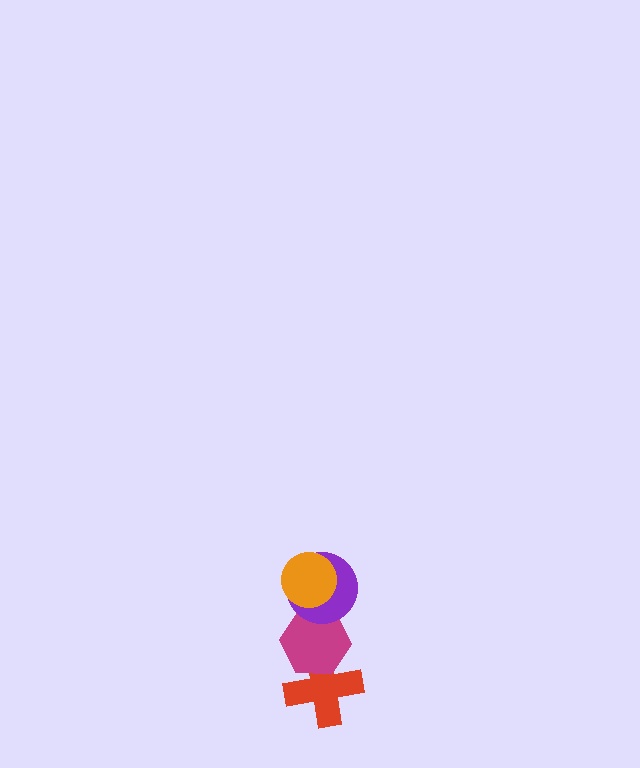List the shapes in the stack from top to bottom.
From top to bottom: the orange circle, the purple circle, the magenta hexagon, the red cross.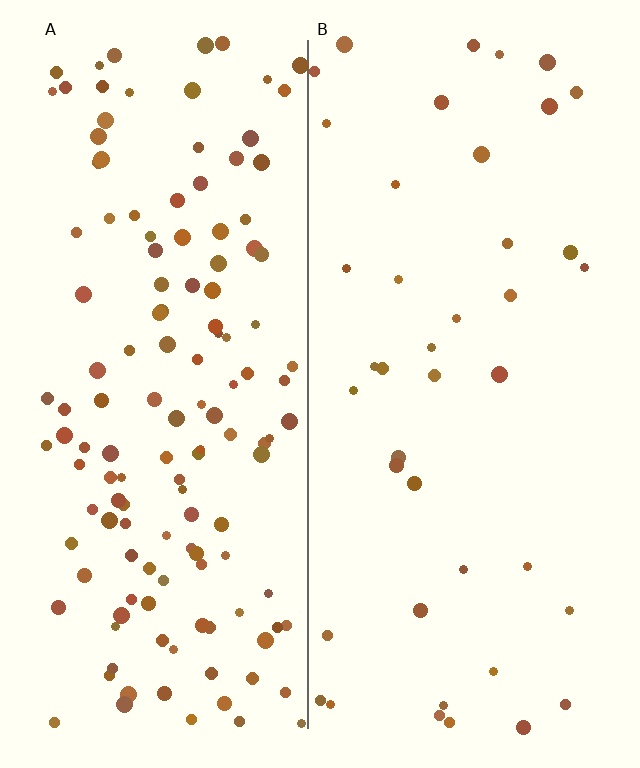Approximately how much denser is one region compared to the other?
Approximately 3.3× — region A over region B.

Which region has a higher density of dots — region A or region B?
A (the left).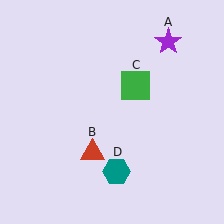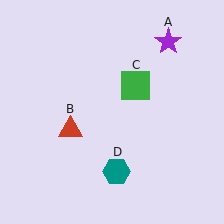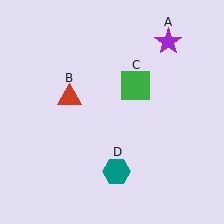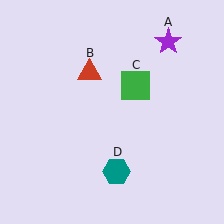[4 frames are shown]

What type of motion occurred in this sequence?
The red triangle (object B) rotated clockwise around the center of the scene.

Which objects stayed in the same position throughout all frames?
Purple star (object A) and green square (object C) and teal hexagon (object D) remained stationary.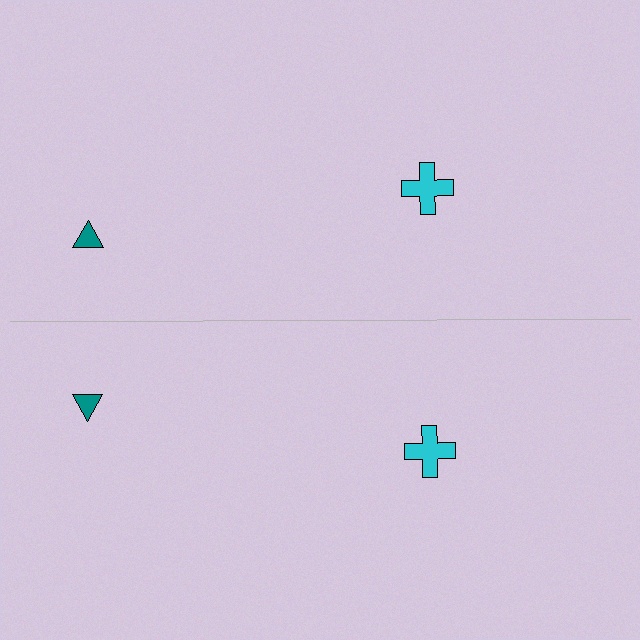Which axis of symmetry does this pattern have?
The pattern has a horizontal axis of symmetry running through the center of the image.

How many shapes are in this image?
There are 4 shapes in this image.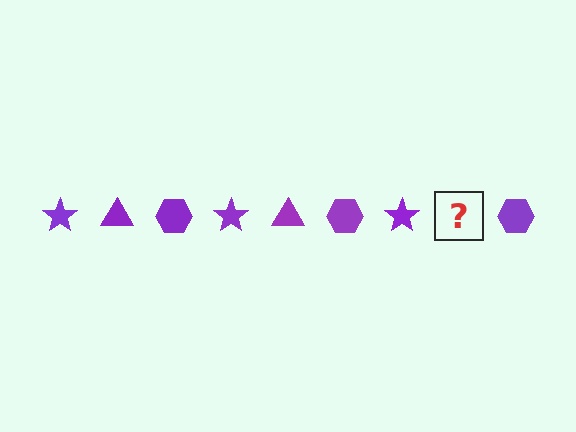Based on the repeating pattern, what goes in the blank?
The blank should be a purple triangle.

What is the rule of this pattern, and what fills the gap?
The rule is that the pattern cycles through star, triangle, hexagon shapes in purple. The gap should be filled with a purple triangle.